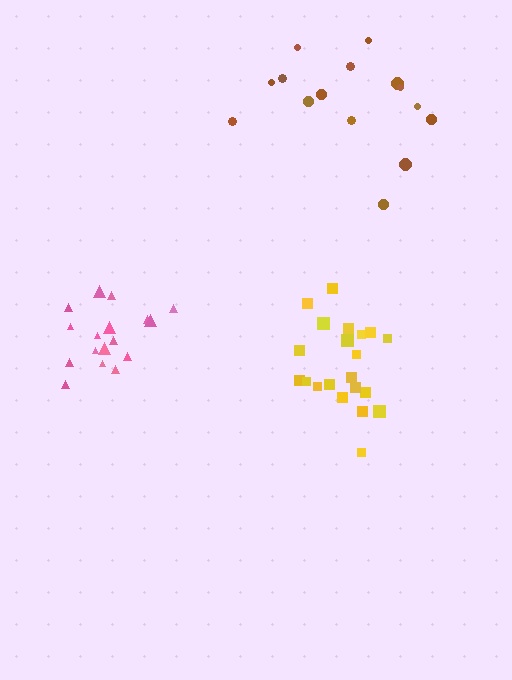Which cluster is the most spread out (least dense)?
Brown.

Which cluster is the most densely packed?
Pink.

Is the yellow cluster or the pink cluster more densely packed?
Pink.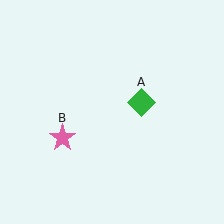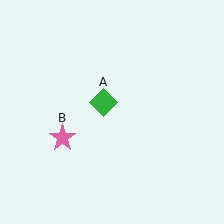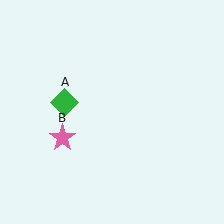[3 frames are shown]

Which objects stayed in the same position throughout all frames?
Pink star (object B) remained stationary.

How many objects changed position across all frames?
1 object changed position: green diamond (object A).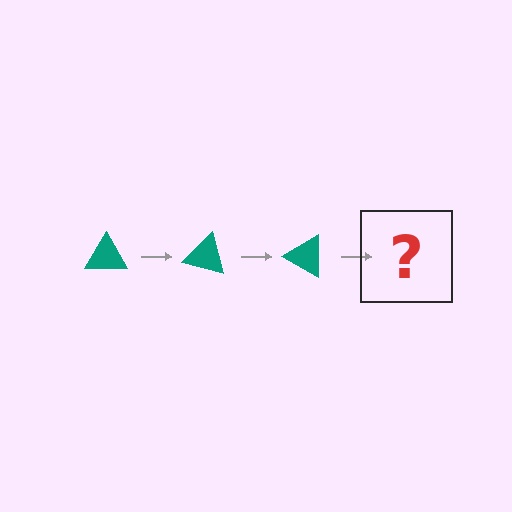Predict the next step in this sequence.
The next step is a teal triangle rotated 45 degrees.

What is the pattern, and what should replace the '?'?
The pattern is that the triangle rotates 15 degrees each step. The '?' should be a teal triangle rotated 45 degrees.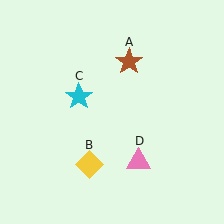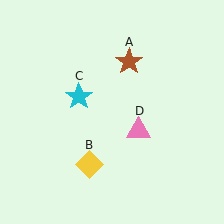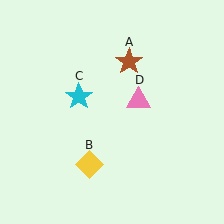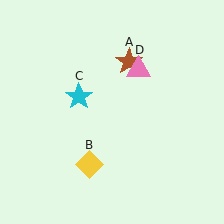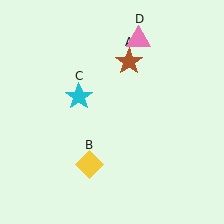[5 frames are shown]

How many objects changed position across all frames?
1 object changed position: pink triangle (object D).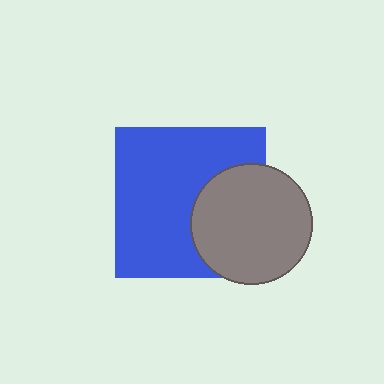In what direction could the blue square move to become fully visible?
The blue square could move left. That would shift it out from behind the gray circle entirely.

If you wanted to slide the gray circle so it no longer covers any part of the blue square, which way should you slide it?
Slide it right — that is the most direct way to separate the two shapes.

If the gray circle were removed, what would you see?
You would see the complete blue square.